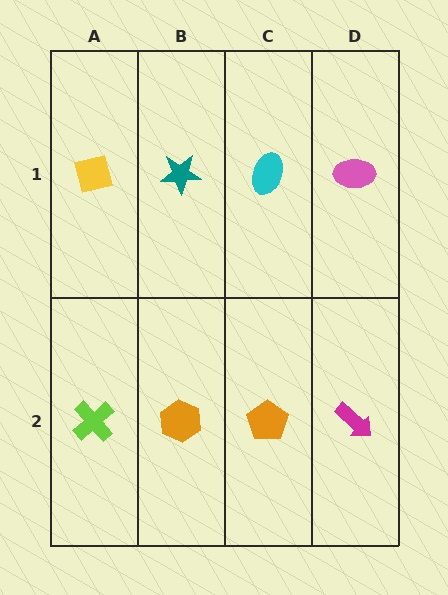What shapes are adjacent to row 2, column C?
A cyan ellipse (row 1, column C), an orange hexagon (row 2, column B), a magenta arrow (row 2, column D).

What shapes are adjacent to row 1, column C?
An orange pentagon (row 2, column C), a teal star (row 1, column B), a pink ellipse (row 1, column D).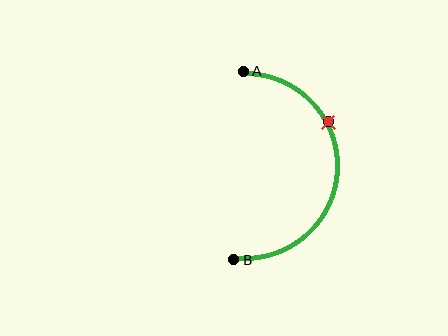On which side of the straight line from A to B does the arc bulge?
The arc bulges to the right of the straight line connecting A and B.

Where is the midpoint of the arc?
The arc midpoint is the point on the curve farthest from the straight line joining A and B. It sits to the right of that line.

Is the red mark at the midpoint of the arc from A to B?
No. The red mark lies on the arc but is closer to endpoint A. The arc midpoint would be at the point on the curve equidistant along the arc from both A and B.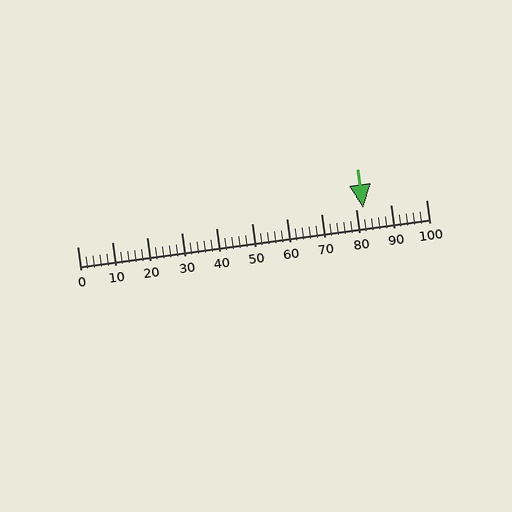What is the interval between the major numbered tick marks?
The major tick marks are spaced 10 units apart.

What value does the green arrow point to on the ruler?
The green arrow points to approximately 82.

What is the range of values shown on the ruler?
The ruler shows values from 0 to 100.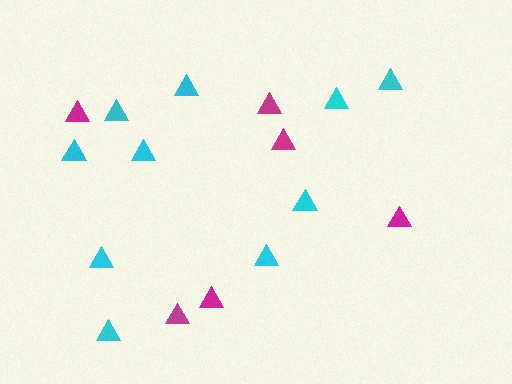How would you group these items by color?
There are 2 groups: one group of cyan triangles (10) and one group of magenta triangles (6).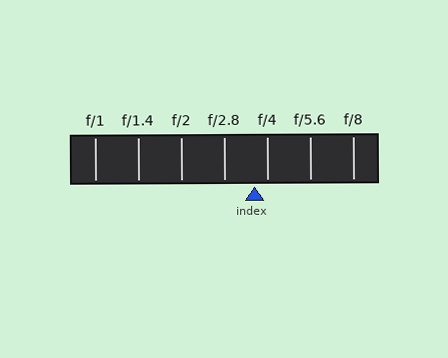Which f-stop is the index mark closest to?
The index mark is closest to f/4.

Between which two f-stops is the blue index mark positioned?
The index mark is between f/2.8 and f/4.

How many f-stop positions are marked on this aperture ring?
There are 7 f-stop positions marked.